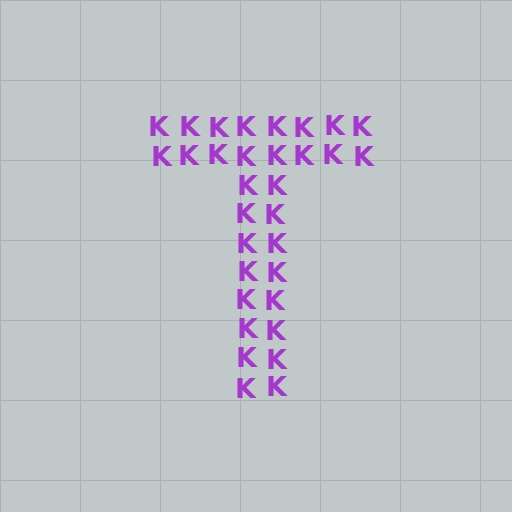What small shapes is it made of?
It is made of small letter K's.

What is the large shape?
The large shape is the letter T.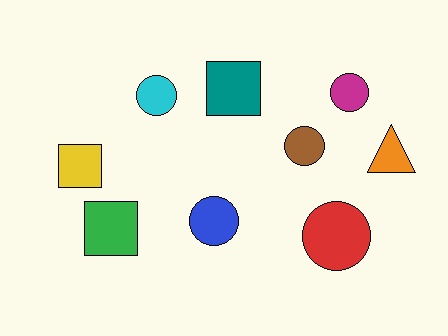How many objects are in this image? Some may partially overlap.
There are 9 objects.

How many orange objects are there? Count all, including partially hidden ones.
There is 1 orange object.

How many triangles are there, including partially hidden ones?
There is 1 triangle.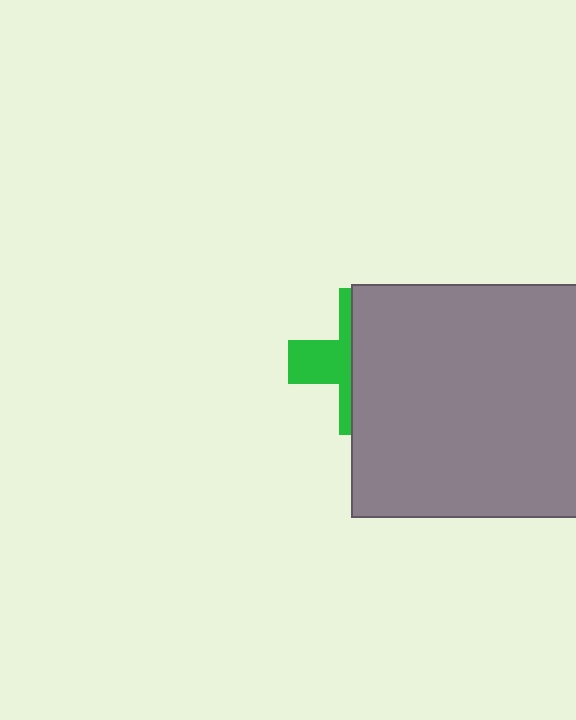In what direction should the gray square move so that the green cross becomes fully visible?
The gray square should move right. That is the shortest direction to clear the overlap and leave the green cross fully visible.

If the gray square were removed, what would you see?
You would see the complete green cross.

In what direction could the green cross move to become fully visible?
The green cross could move left. That would shift it out from behind the gray square entirely.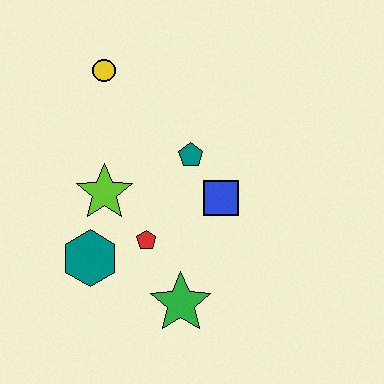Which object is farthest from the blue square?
The yellow circle is farthest from the blue square.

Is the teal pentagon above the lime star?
Yes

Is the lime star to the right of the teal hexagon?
Yes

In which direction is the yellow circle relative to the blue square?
The yellow circle is above the blue square.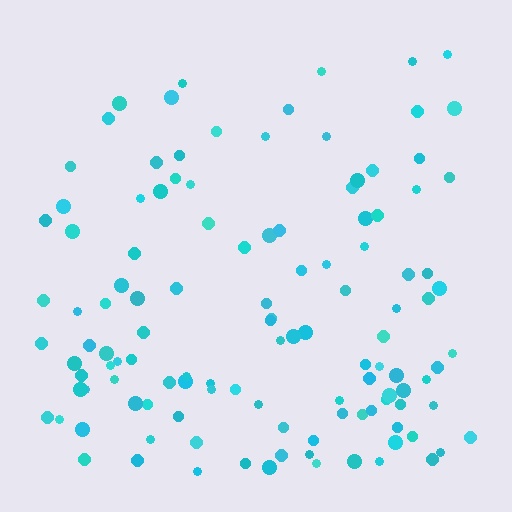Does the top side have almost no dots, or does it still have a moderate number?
Still a moderate number, just noticeably fewer than the bottom.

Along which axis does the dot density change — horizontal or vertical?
Vertical.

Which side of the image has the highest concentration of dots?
The bottom.